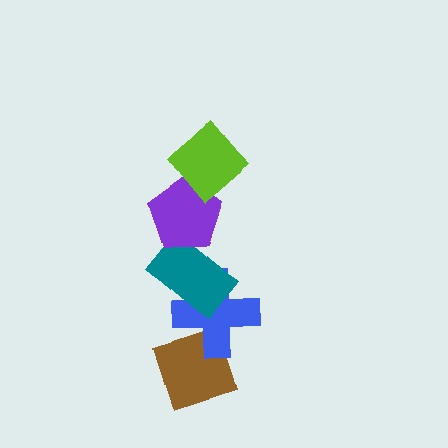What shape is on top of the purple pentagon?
The lime diamond is on top of the purple pentagon.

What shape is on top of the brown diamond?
The blue cross is on top of the brown diamond.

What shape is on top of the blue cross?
The teal rectangle is on top of the blue cross.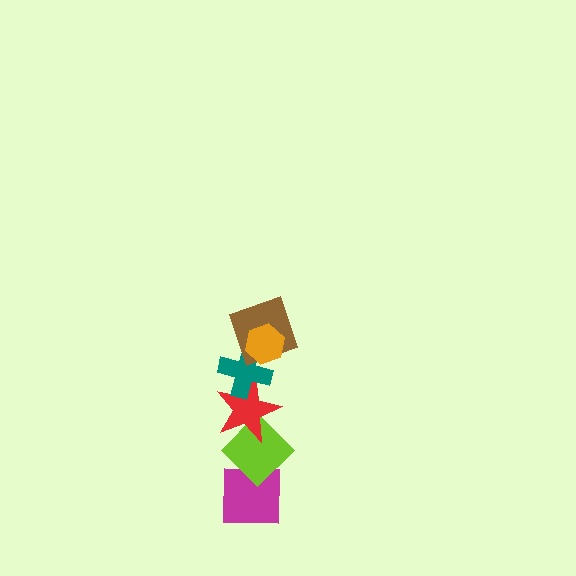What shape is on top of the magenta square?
The lime diamond is on top of the magenta square.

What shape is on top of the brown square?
The orange hexagon is on top of the brown square.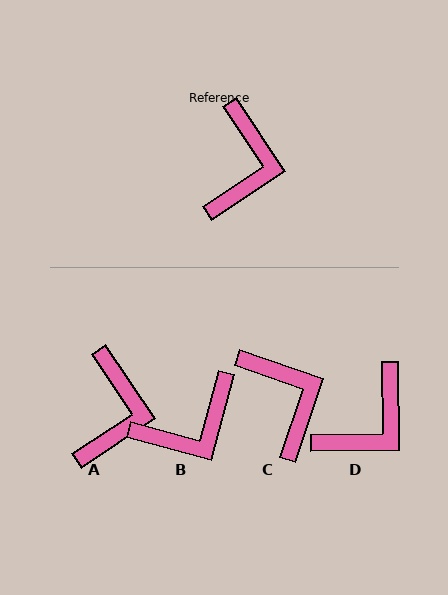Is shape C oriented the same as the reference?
No, it is off by about 38 degrees.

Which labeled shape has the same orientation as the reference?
A.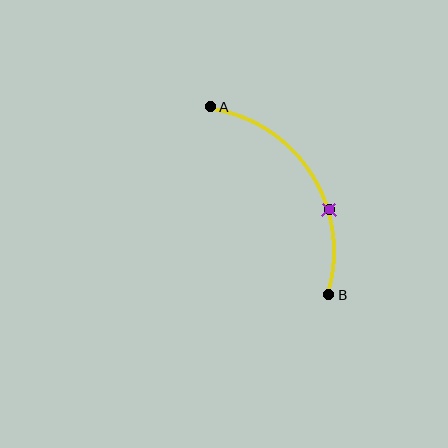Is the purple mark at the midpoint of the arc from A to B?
No. The purple mark lies on the arc but is closer to endpoint B. The arc midpoint would be at the point on the curve equidistant along the arc from both A and B.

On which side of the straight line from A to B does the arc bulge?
The arc bulges to the right of the straight line connecting A and B.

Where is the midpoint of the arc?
The arc midpoint is the point on the curve farthest from the straight line joining A and B. It sits to the right of that line.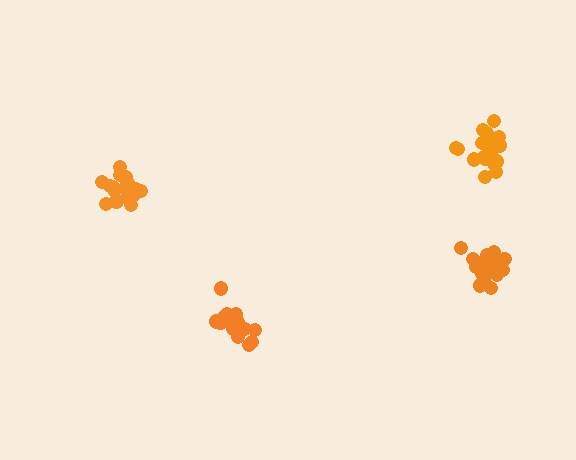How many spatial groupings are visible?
There are 4 spatial groupings.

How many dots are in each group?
Group 1: 19 dots, Group 2: 19 dots, Group 3: 19 dots, Group 4: 17 dots (74 total).